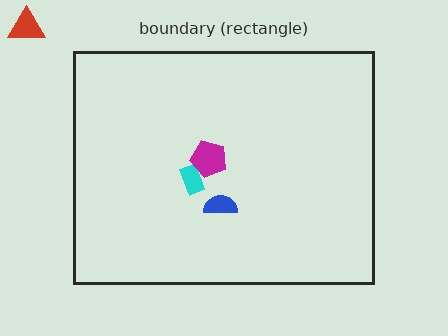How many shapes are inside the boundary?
3 inside, 1 outside.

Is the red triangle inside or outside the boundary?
Outside.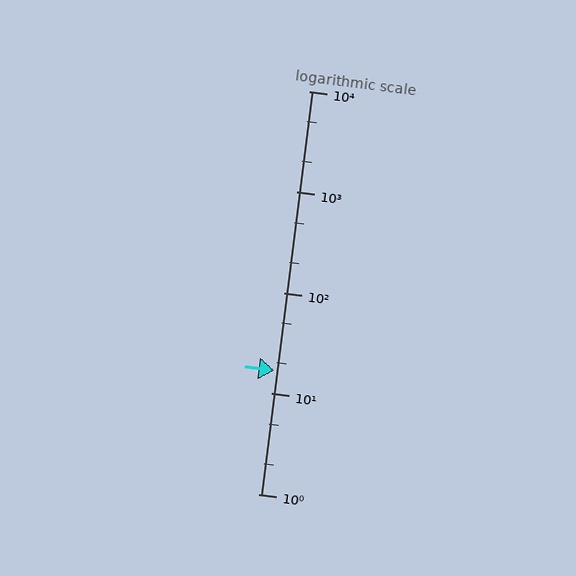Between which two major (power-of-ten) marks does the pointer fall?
The pointer is between 10 and 100.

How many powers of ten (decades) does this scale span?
The scale spans 4 decades, from 1 to 10000.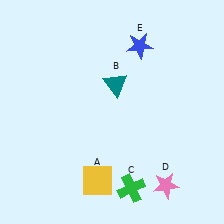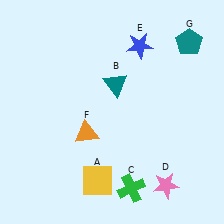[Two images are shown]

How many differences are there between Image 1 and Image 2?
There are 2 differences between the two images.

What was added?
An orange triangle (F), a teal pentagon (G) were added in Image 2.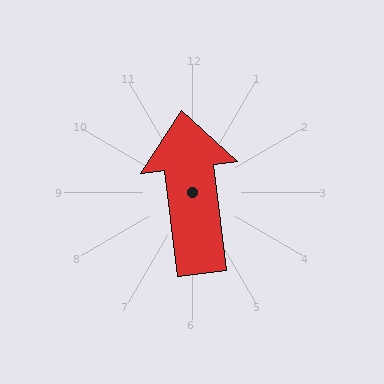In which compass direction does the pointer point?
North.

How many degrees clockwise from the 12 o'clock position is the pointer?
Approximately 353 degrees.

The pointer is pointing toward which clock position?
Roughly 12 o'clock.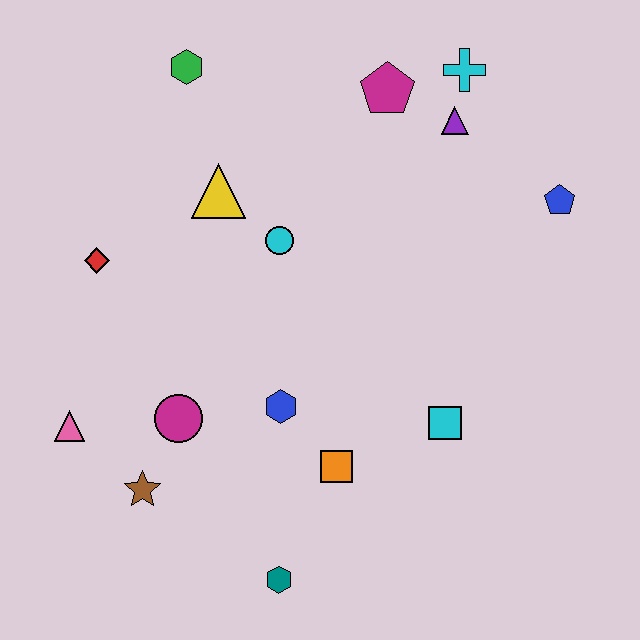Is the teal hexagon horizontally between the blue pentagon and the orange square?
No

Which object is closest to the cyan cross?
The purple triangle is closest to the cyan cross.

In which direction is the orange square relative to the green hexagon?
The orange square is below the green hexagon.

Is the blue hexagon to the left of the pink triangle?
No